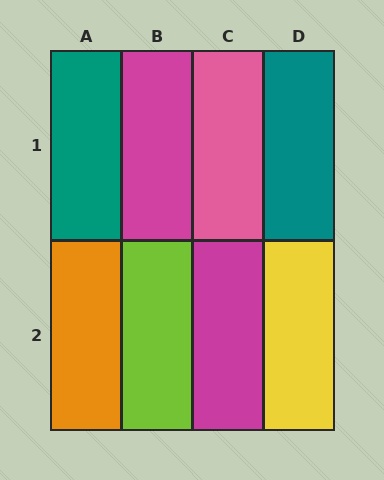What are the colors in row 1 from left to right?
Teal, magenta, pink, teal.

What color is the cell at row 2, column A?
Orange.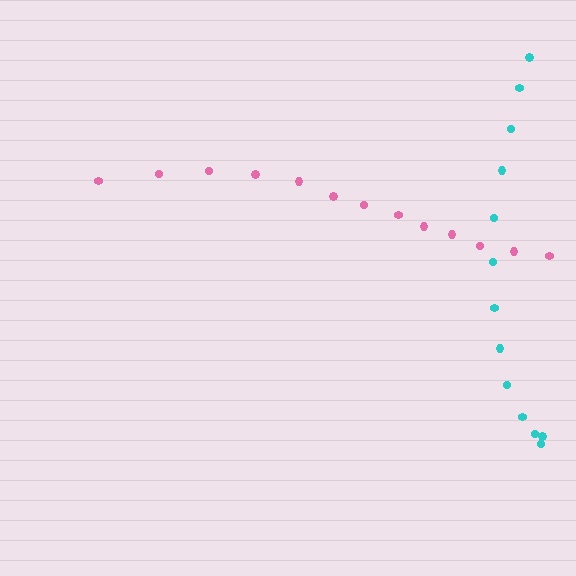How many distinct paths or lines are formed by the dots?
There are 2 distinct paths.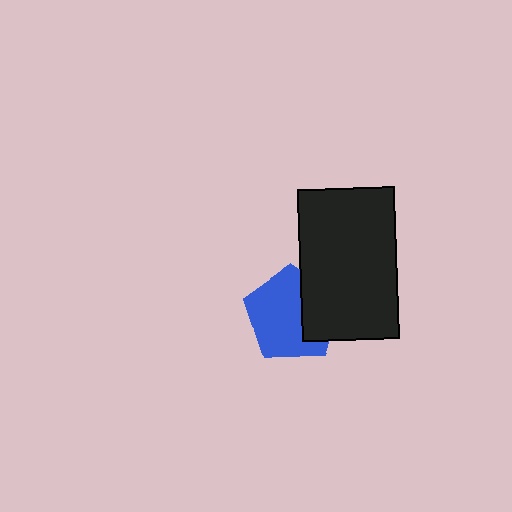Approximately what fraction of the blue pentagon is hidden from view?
Roughly 33% of the blue pentagon is hidden behind the black rectangle.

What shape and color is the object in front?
The object in front is a black rectangle.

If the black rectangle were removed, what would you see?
You would see the complete blue pentagon.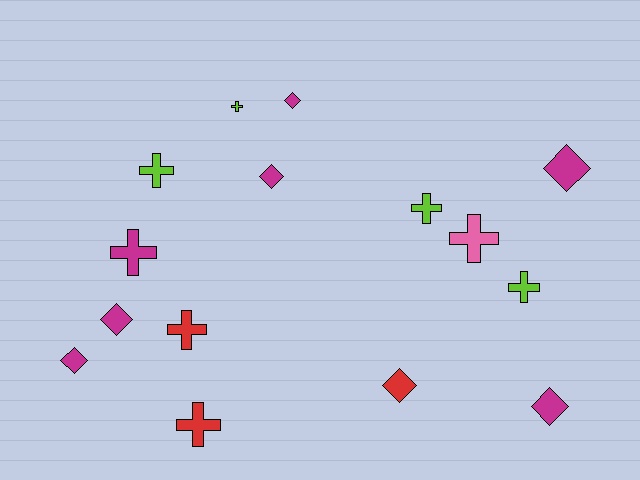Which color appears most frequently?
Magenta, with 7 objects.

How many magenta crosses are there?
There is 1 magenta cross.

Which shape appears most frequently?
Cross, with 8 objects.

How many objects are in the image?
There are 15 objects.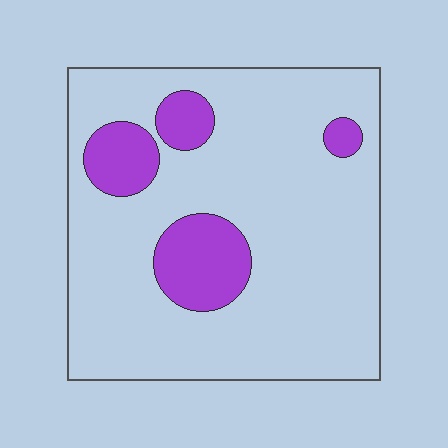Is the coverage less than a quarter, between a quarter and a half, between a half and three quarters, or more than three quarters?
Less than a quarter.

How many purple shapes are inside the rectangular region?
4.